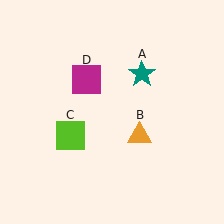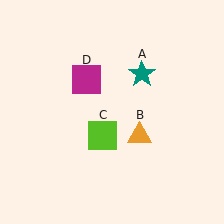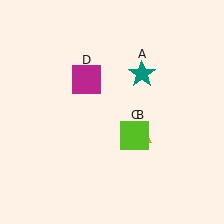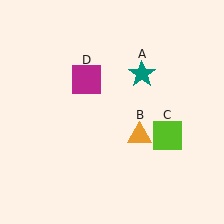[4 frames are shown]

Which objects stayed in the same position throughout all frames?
Teal star (object A) and orange triangle (object B) and magenta square (object D) remained stationary.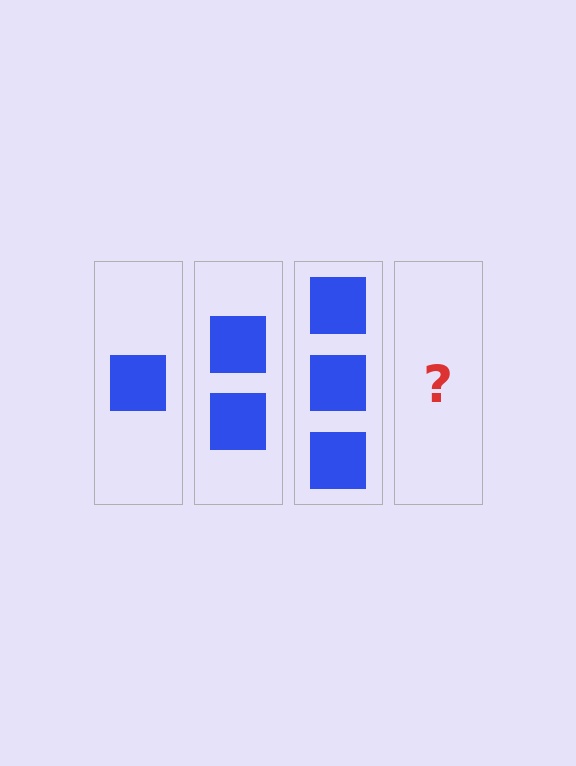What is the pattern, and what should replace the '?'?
The pattern is that each step adds one more square. The '?' should be 4 squares.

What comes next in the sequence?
The next element should be 4 squares.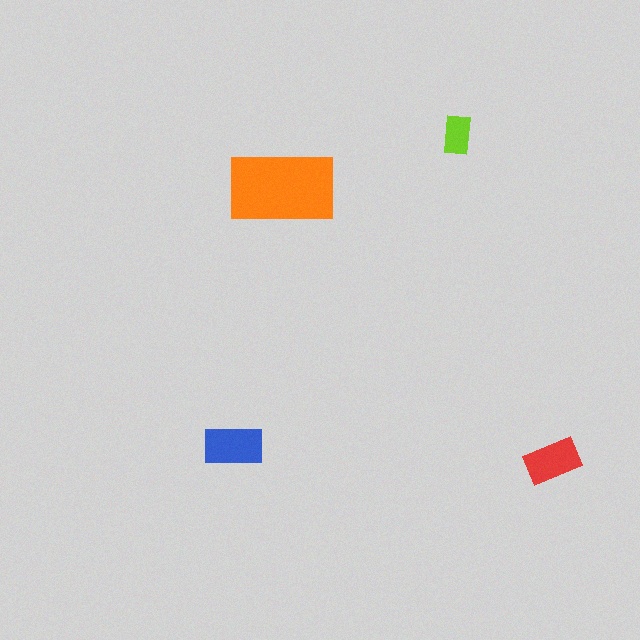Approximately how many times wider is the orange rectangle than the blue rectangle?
About 2 times wider.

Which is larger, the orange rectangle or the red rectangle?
The orange one.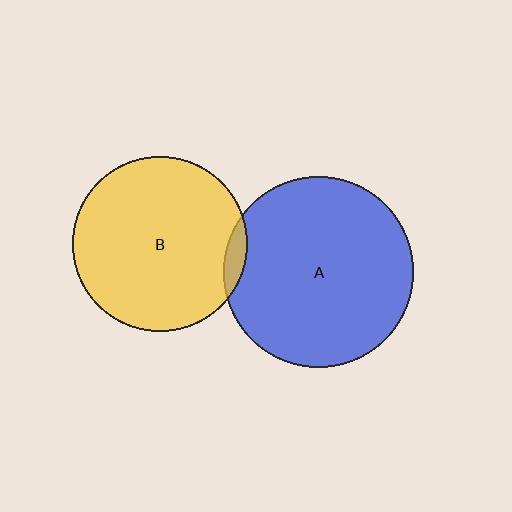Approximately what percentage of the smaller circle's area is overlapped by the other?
Approximately 5%.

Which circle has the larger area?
Circle A (blue).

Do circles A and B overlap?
Yes.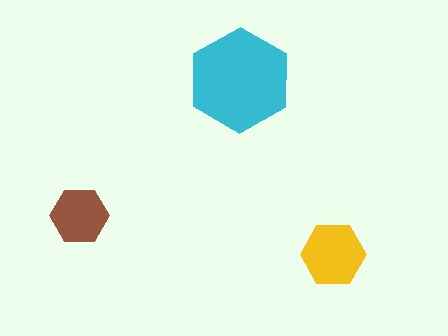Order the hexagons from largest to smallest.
the cyan one, the yellow one, the brown one.